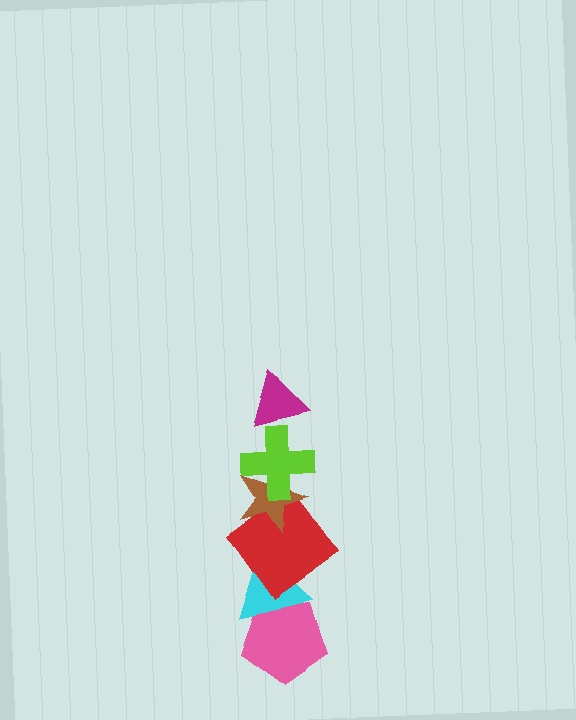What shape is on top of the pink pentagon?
The cyan triangle is on top of the pink pentagon.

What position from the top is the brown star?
The brown star is 3rd from the top.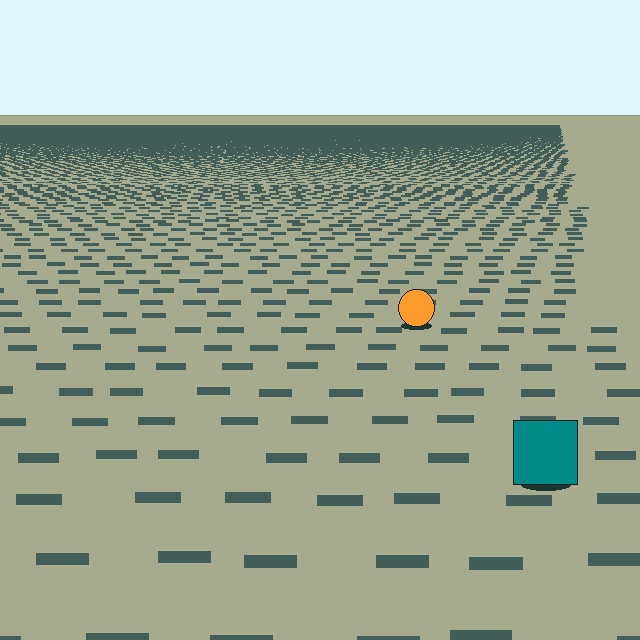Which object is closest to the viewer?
The teal square is closest. The texture marks near it are larger and more spread out.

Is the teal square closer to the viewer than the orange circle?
Yes. The teal square is closer — you can tell from the texture gradient: the ground texture is coarser near it.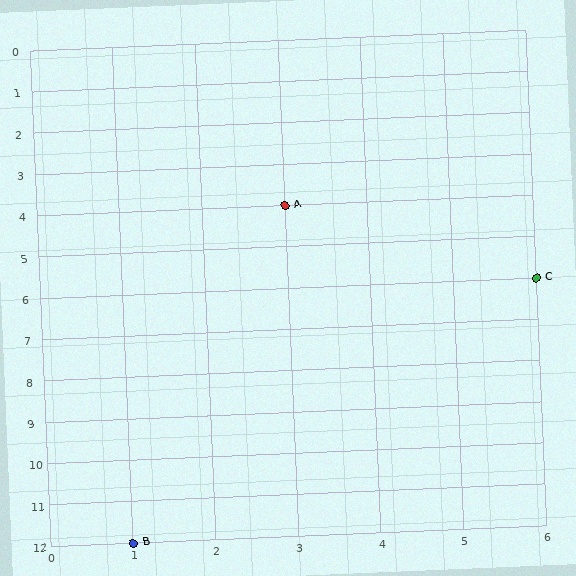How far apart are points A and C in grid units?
Points A and C are 3 columns and 2 rows apart (about 3.6 grid units diagonally).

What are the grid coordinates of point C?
Point C is at grid coordinates (6, 6).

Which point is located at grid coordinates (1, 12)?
Point B is at (1, 12).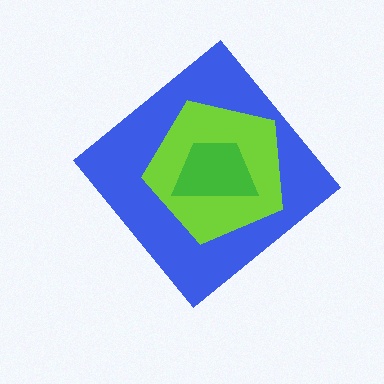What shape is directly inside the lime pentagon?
The green trapezoid.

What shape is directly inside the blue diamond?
The lime pentagon.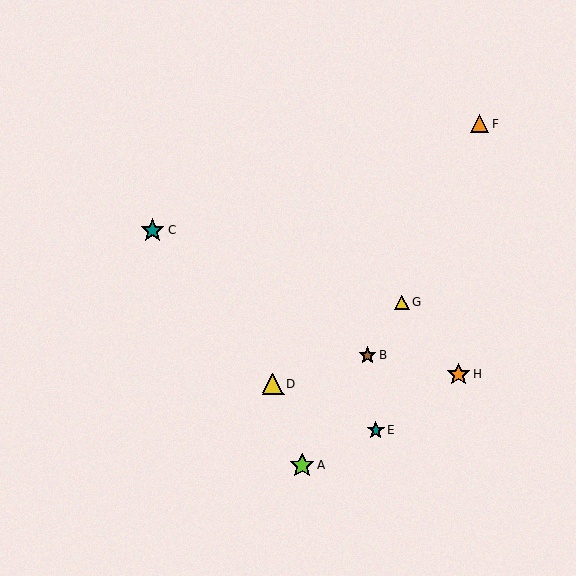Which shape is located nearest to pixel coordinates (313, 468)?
The lime star (labeled A) at (302, 465) is nearest to that location.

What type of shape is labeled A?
Shape A is a lime star.